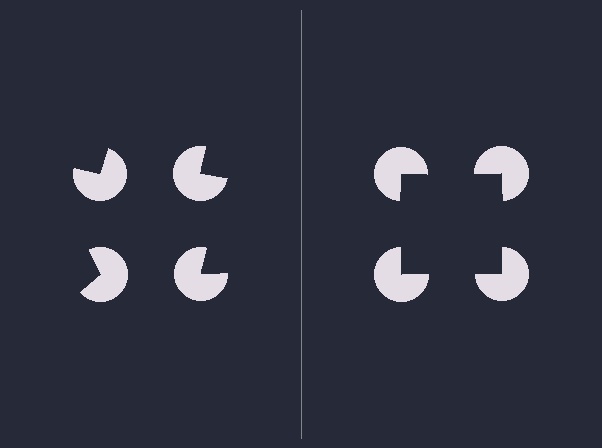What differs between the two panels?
The pac-man discs are positioned identically on both sides; only the wedge orientations differ. On the right they align to a square; on the left they are misaligned.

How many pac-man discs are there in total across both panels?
8 — 4 on each side.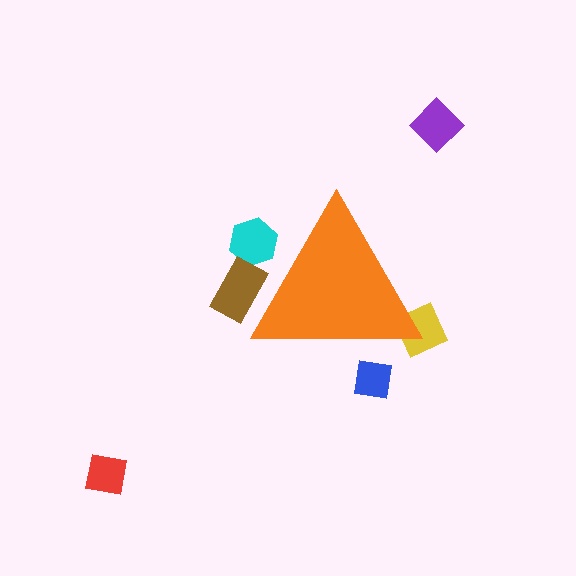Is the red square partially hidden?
No, the red square is fully visible.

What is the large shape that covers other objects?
An orange triangle.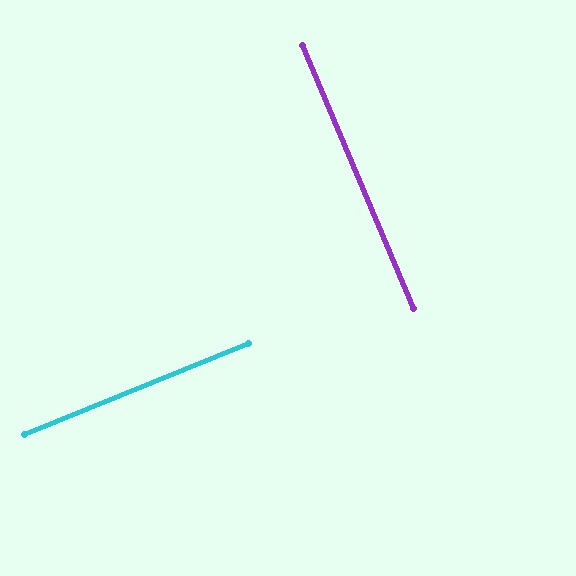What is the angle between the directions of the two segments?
Approximately 89 degrees.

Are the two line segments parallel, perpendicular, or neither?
Perpendicular — they meet at approximately 89°.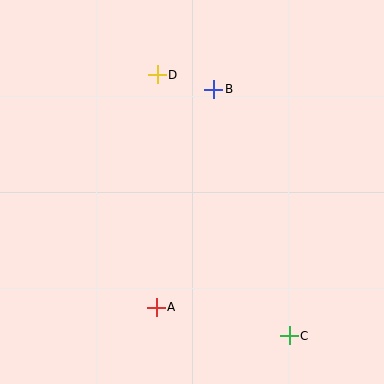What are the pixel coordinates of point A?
Point A is at (156, 307).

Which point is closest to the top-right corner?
Point B is closest to the top-right corner.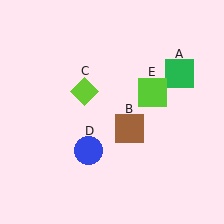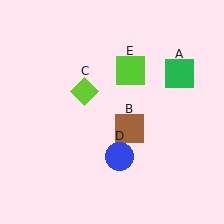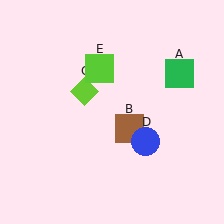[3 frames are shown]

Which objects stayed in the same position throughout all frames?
Green square (object A) and brown square (object B) and lime diamond (object C) remained stationary.